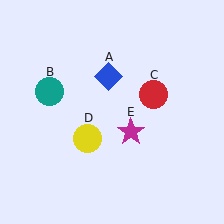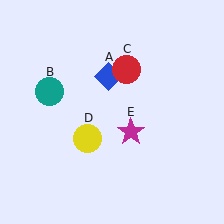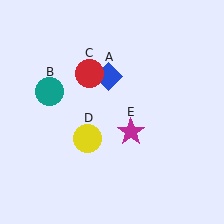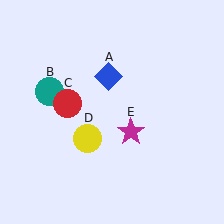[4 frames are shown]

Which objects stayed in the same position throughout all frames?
Blue diamond (object A) and teal circle (object B) and yellow circle (object D) and magenta star (object E) remained stationary.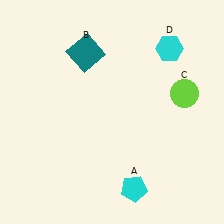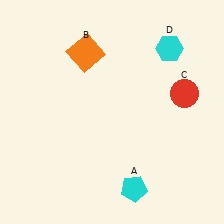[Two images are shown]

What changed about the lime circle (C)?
In Image 1, C is lime. In Image 2, it changed to red.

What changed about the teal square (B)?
In Image 1, B is teal. In Image 2, it changed to orange.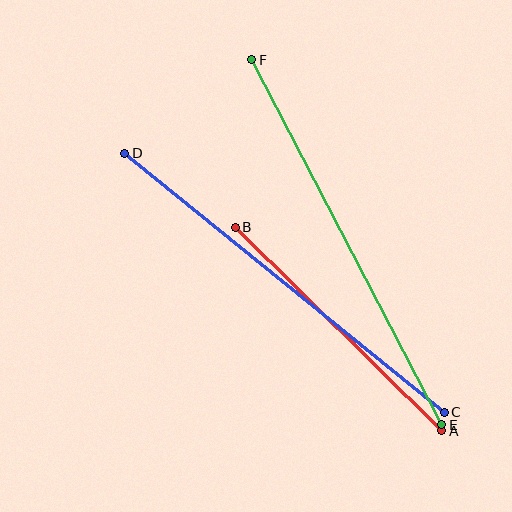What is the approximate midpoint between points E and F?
The midpoint is at approximately (347, 242) pixels.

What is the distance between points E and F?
The distance is approximately 411 pixels.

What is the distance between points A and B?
The distance is approximately 290 pixels.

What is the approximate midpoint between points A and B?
The midpoint is at approximately (338, 329) pixels.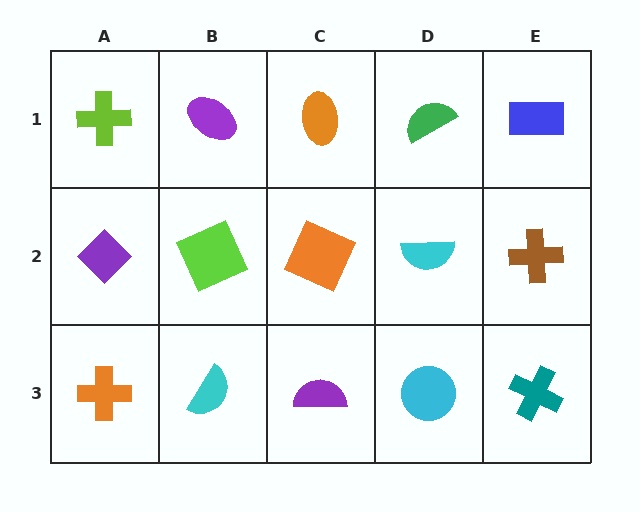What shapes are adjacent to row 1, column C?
An orange square (row 2, column C), a purple ellipse (row 1, column B), a green semicircle (row 1, column D).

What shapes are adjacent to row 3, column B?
A lime square (row 2, column B), an orange cross (row 3, column A), a purple semicircle (row 3, column C).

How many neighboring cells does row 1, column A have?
2.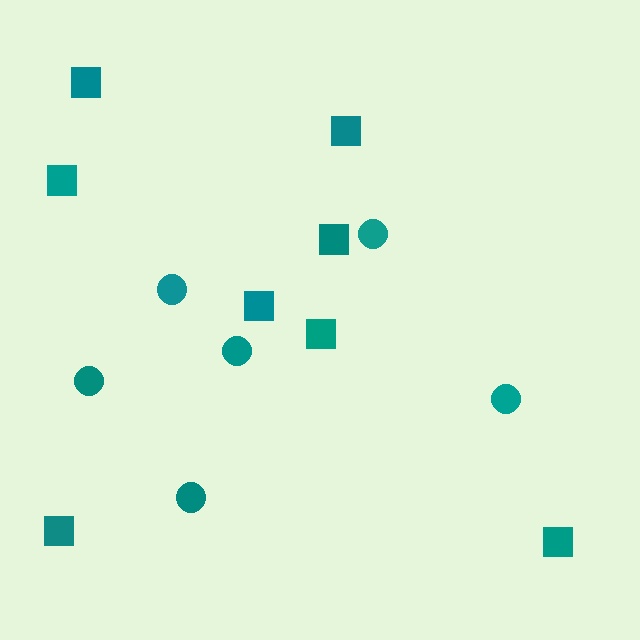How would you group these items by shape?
There are 2 groups: one group of squares (8) and one group of circles (6).